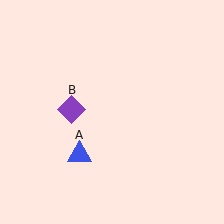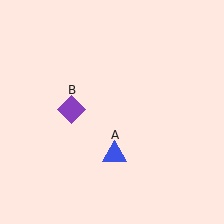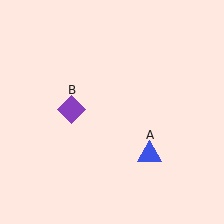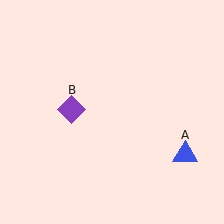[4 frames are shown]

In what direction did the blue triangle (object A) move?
The blue triangle (object A) moved right.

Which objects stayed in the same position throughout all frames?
Purple diamond (object B) remained stationary.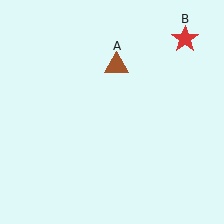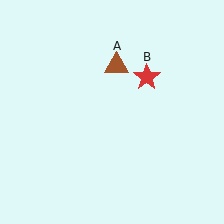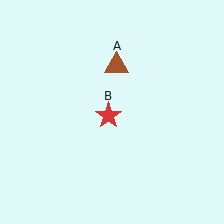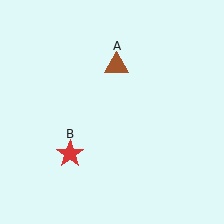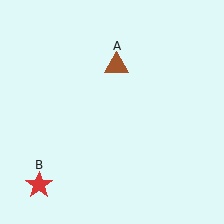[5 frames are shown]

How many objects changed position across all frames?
1 object changed position: red star (object B).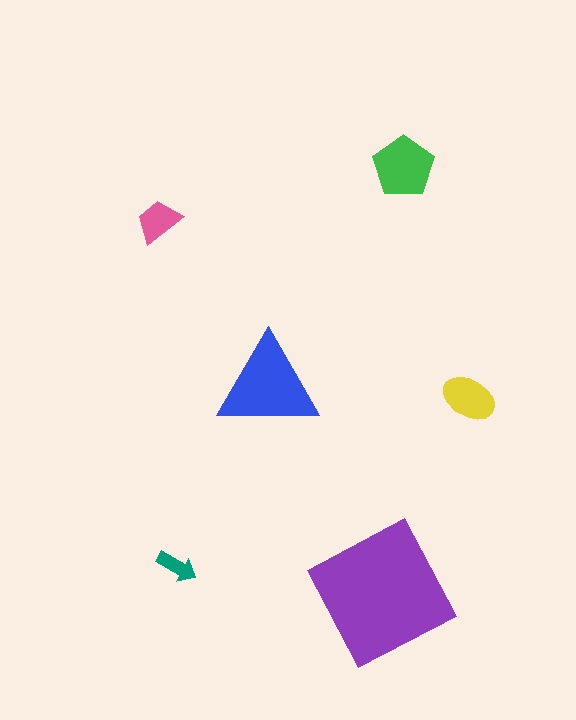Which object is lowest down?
The purple square is bottommost.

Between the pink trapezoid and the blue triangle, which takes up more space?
The blue triangle.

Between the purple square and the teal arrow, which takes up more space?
The purple square.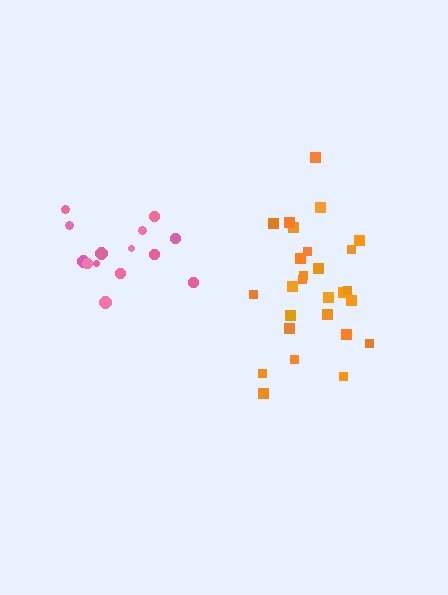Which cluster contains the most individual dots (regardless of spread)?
Orange (27).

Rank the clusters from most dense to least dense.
orange, pink.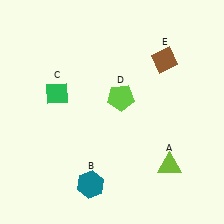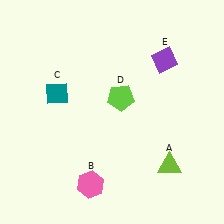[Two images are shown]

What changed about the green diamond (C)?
In Image 1, C is green. In Image 2, it changed to teal.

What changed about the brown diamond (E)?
In Image 1, E is brown. In Image 2, it changed to purple.